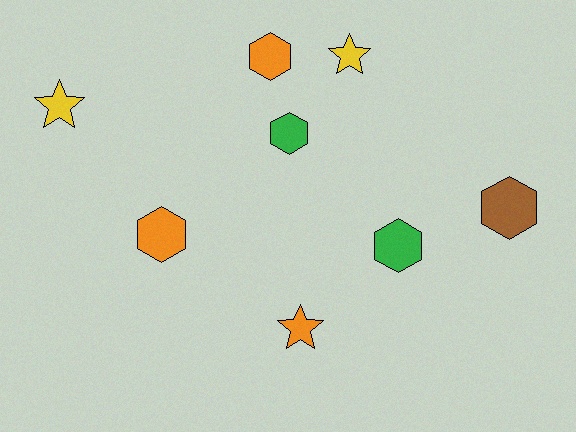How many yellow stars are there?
There are 2 yellow stars.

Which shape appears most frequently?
Hexagon, with 5 objects.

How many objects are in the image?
There are 8 objects.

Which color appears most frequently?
Orange, with 3 objects.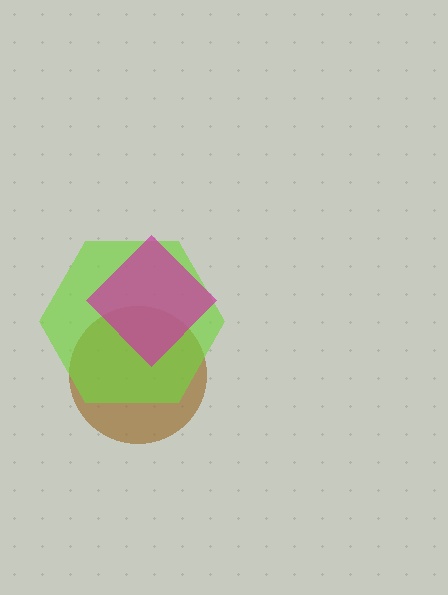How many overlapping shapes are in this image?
There are 3 overlapping shapes in the image.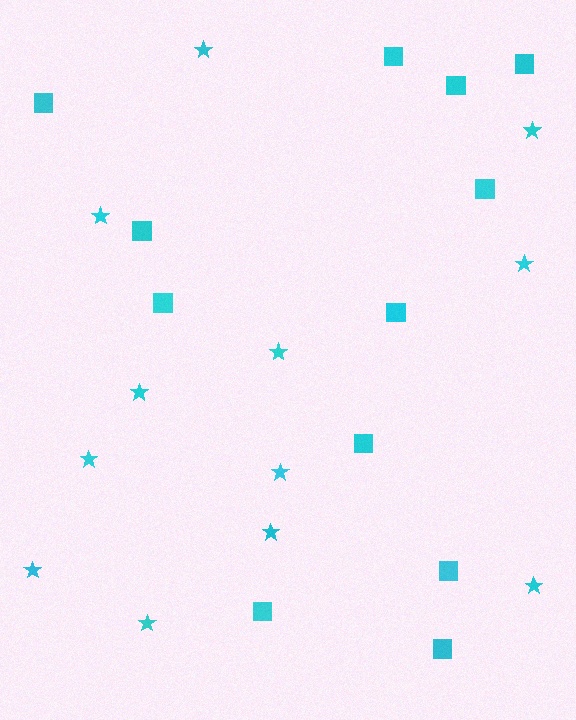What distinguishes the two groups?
There are 2 groups: one group of stars (12) and one group of squares (12).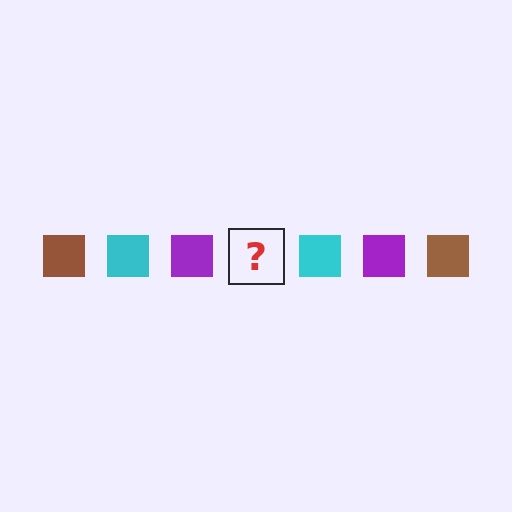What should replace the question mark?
The question mark should be replaced with a brown square.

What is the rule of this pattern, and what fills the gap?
The rule is that the pattern cycles through brown, cyan, purple squares. The gap should be filled with a brown square.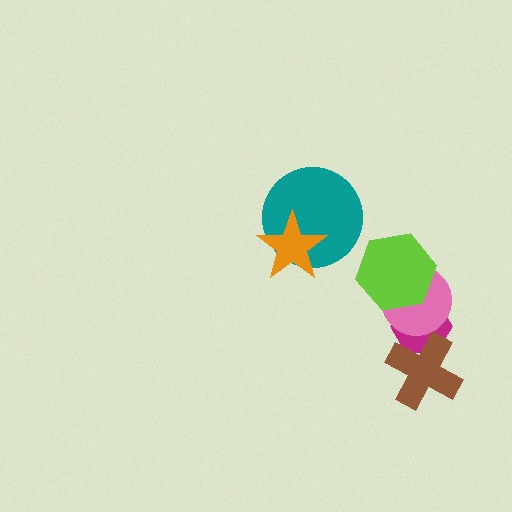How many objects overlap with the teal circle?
1 object overlaps with the teal circle.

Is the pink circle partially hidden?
Yes, it is partially covered by another shape.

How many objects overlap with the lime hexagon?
2 objects overlap with the lime hexagon.